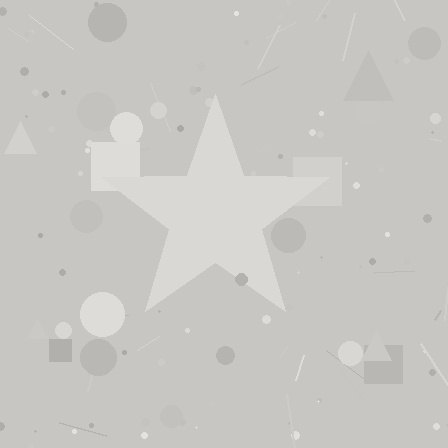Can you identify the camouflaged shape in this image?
The camouflaged shape is a star.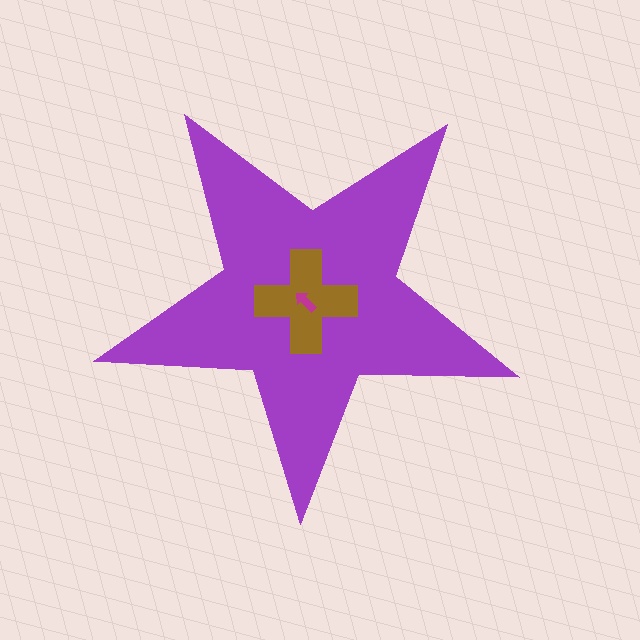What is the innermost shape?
The magenta arrow.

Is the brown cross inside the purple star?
Yes.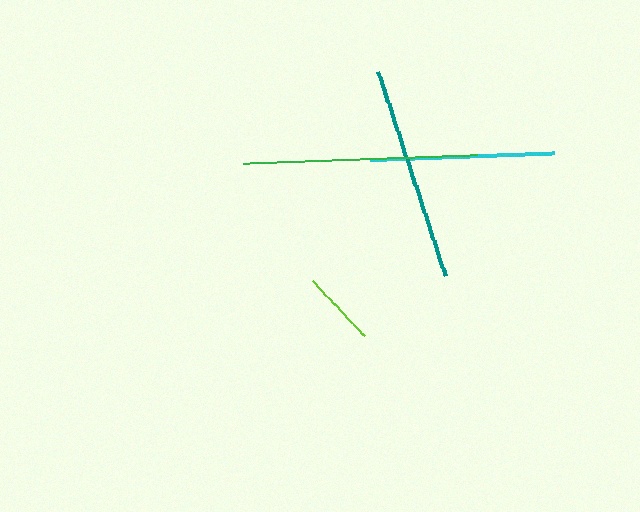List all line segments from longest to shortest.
From longest to shortest: green, teal, cyan, lime.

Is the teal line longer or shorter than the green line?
The green line is longer than the teal line.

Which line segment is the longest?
The green line is the longest at approximately 235 pixels.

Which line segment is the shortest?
The lime line is the shortest at approximately 76 pixels.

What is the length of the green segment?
The green segment is approximately 235 pixels long.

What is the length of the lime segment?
The lime segment is approximately 76 pixels long.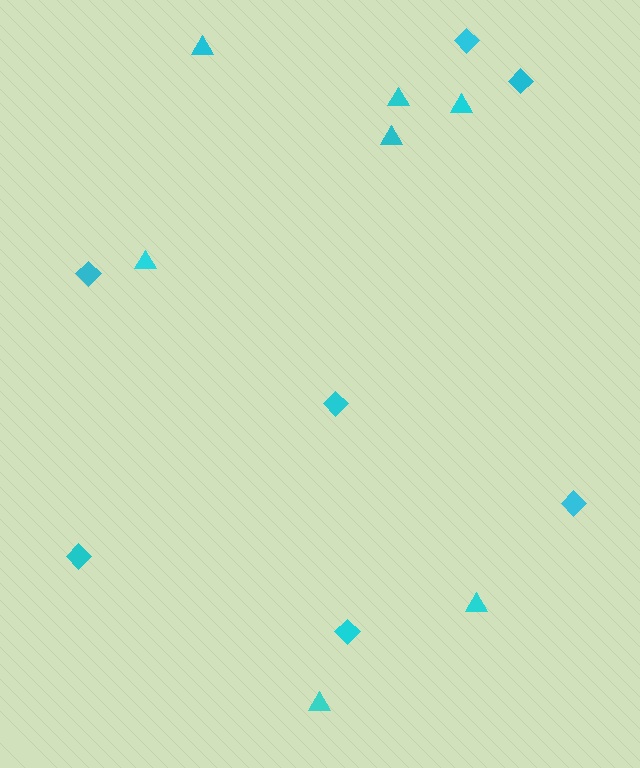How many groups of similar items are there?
There are 2 groups: one group of triangles (7) and one group of diamonds (7).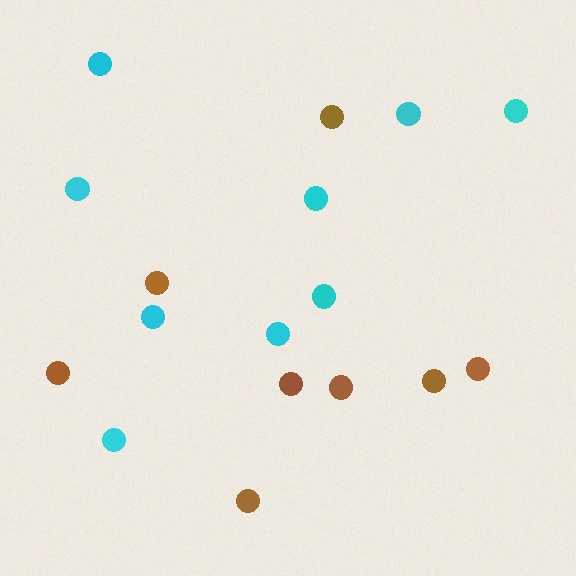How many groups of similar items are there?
There are 2 groups: one group of cyan circles (9) and one group of brown circles (8).